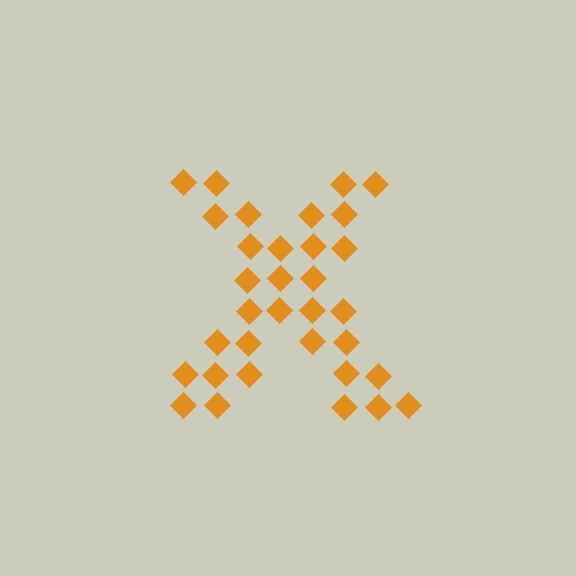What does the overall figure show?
The overall figure shows the letter X.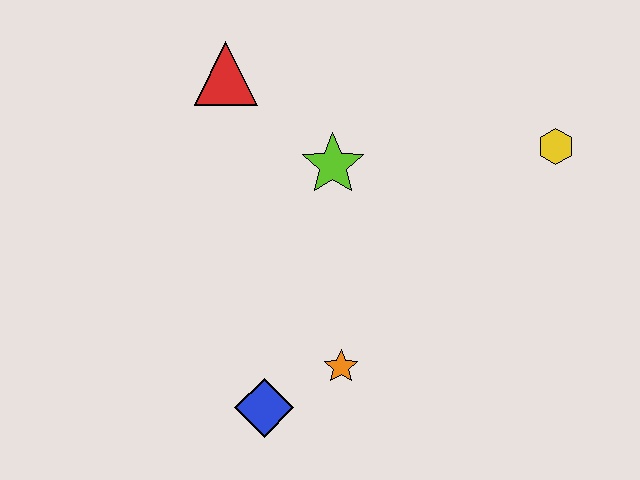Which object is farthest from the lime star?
The blue diamond is farthest from the lime star.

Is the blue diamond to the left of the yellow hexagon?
Yes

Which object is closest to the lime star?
The red triangle is closest to the lime star.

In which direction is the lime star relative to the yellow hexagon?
The lime star is to the left of the yellow hexagon.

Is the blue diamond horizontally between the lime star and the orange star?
No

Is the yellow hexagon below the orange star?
No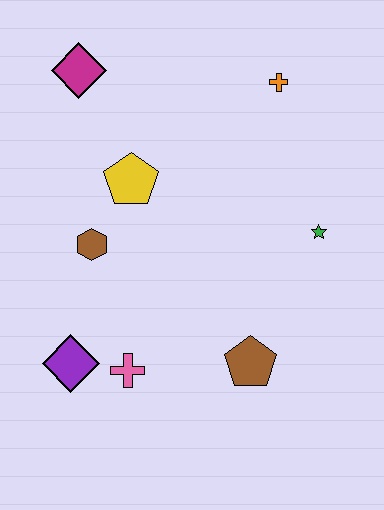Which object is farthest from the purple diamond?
The orange cross is farthest from the purple diamond.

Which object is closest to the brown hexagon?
The yellow pentagon is closest to the brown hexagon.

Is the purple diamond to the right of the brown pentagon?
No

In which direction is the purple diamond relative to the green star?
The purple diamond is to the left of the green star.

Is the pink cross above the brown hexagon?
No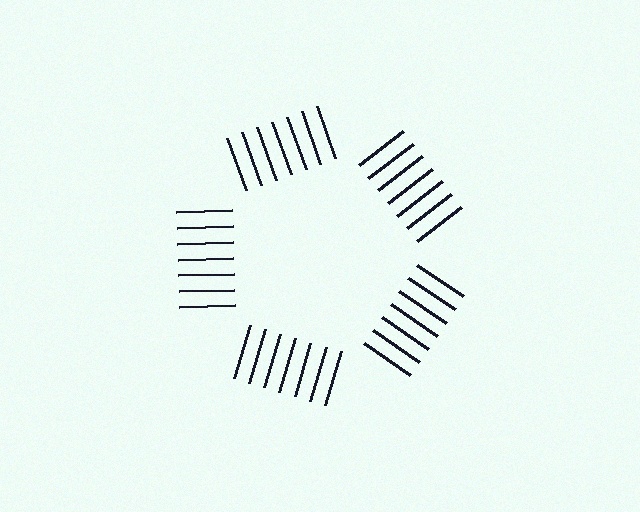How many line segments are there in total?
35 — 7 along each of the 5 edges.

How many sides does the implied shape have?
5 sides — the line-ends trace a pentagon.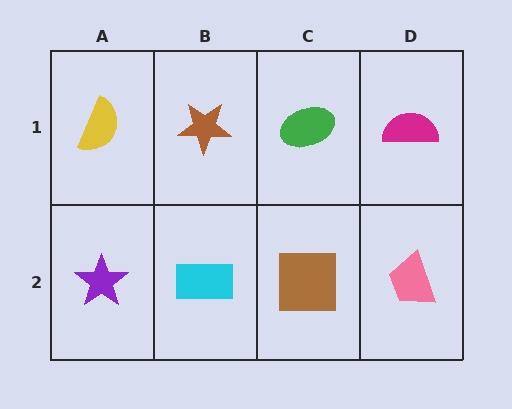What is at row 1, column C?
A green ellipse.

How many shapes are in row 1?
4 shapes.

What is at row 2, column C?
A brown square.